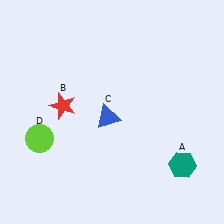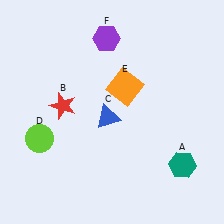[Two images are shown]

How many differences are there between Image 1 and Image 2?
There are 2 differences between the two images.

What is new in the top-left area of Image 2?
A purple hexagon (F) was added in the top-left area of Image 2.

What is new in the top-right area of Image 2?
An orange square (E) was added in the top-right area of Image 2.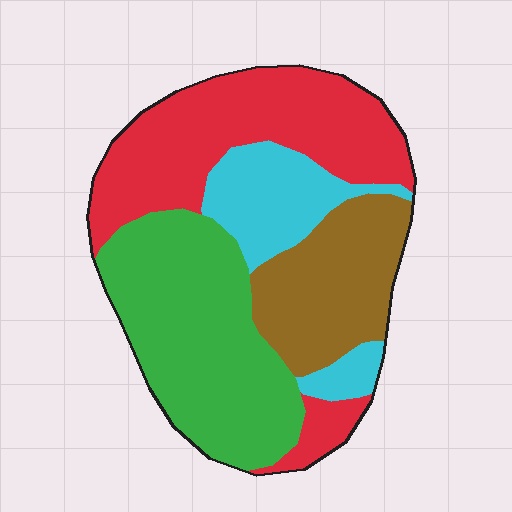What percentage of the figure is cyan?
Cyan takes up about one sixth (1/6) of the figure.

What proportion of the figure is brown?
Brown covers roughly 20% of the figure.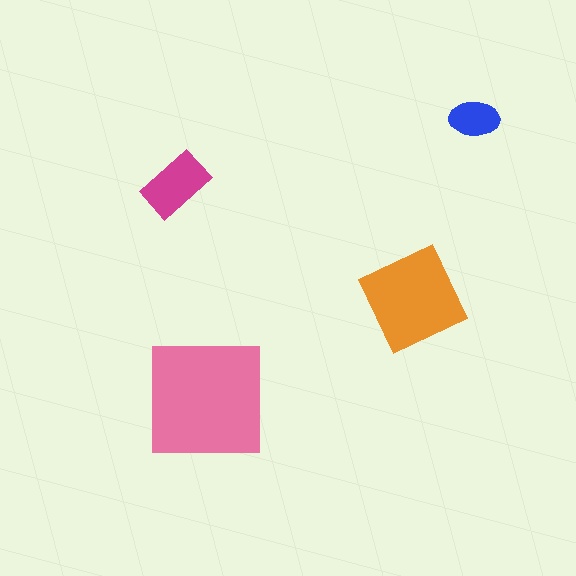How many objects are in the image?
There are 4 objects in the image.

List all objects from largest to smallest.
The pink square, the orange diamond, the magenta rectangle, the blue ellipse.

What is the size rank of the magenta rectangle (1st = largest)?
3rd.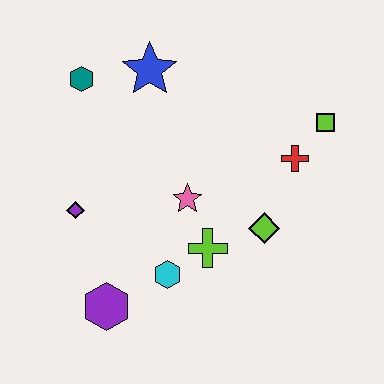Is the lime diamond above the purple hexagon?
Yes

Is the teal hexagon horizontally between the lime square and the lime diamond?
No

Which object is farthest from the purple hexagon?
The lime square is farthest from the purple hexagon.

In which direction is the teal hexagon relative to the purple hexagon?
The teal hexagon is above the purple hexagon.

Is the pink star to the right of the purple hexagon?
Yes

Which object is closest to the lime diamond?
The lime cross is closest to the lime diamond.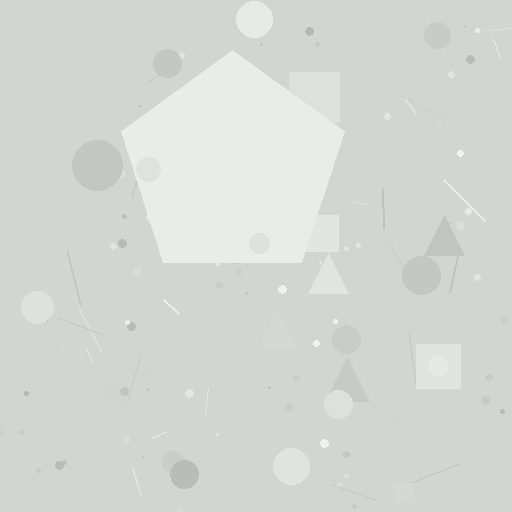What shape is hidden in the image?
A pentagon is hidden in the image.